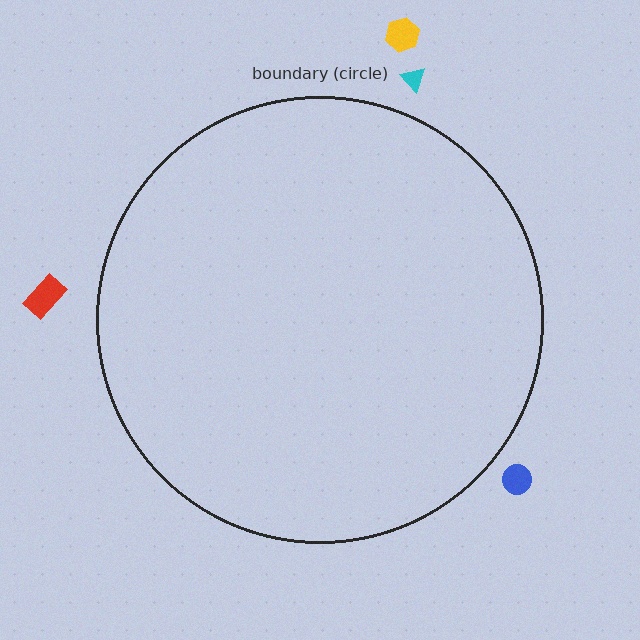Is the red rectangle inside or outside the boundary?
Outside.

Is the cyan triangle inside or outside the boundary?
Outside.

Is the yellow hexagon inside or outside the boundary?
Outside.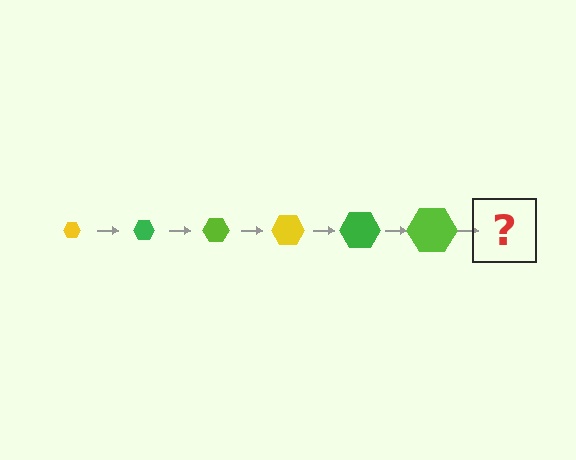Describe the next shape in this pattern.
It should be a yellow hexagon, larger than the previous one.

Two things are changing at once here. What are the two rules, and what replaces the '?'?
The two rules are that the hexagon grows larger each step and the color cycles through yellow, green, and lime. The '?' should be a yellow hexagon, larger than the previous one.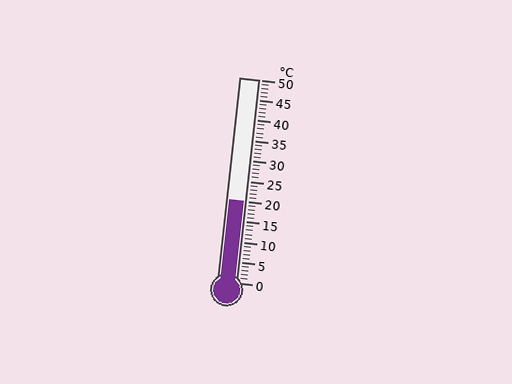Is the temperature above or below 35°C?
The temperature is below 35°C.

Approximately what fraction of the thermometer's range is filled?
The thermometer is filled to approximately 40% of its range.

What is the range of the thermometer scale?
The thermometer scale ranges from 0°C to 50°C.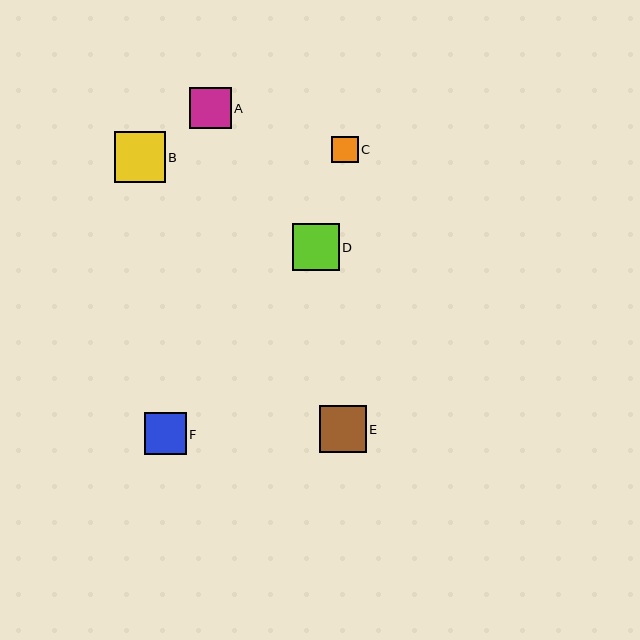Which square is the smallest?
Square C is the smallest with a size of approximately 27 pixels.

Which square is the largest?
Square B is the largest with a size of approximately 51 pixels.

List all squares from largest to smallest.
From largest to smallest: B, D, E, F, A, C.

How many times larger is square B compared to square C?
Square B is approximately 1.9 times the size of square C.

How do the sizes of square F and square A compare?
Square F and square A are approximately the same size.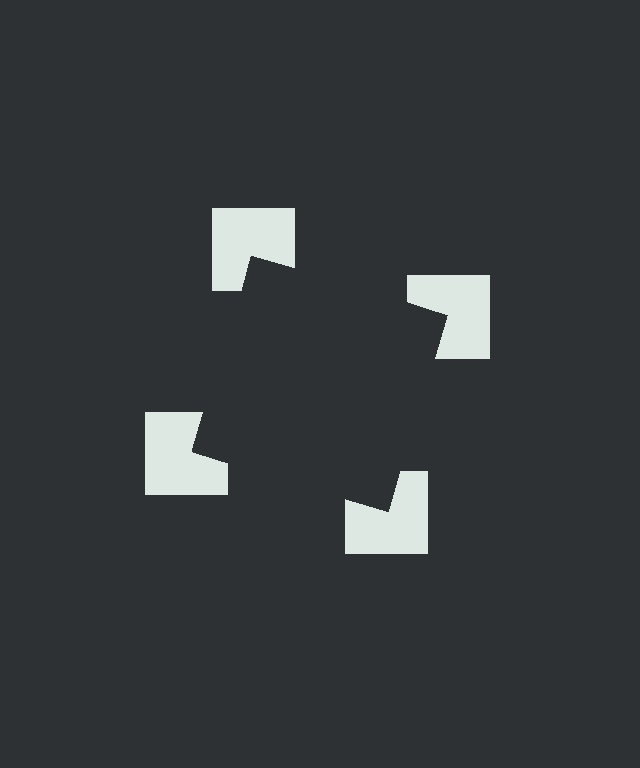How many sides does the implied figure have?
4 sides.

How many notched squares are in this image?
There are 4 — one at each vertex of the illusory square.